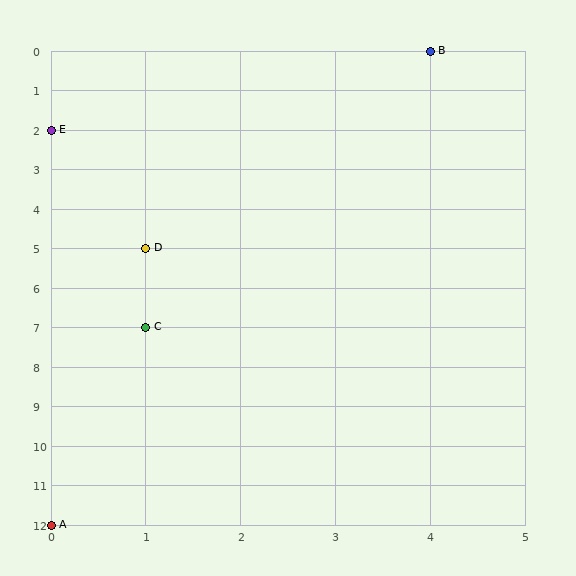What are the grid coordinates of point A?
Point A is at grid coordinates (0, 12).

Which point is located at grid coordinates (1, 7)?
Point C is at (1, 7).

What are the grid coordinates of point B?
Point B is at grid coordinates (4, 0).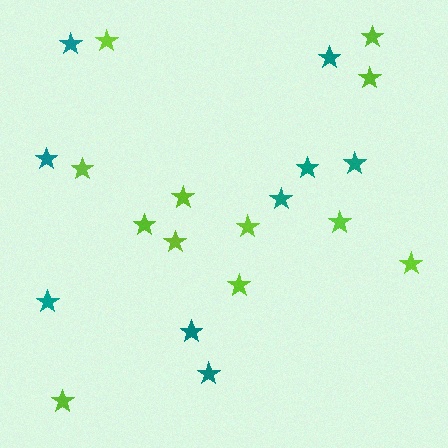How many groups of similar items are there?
There are 2 groups: one group of lime stars (12) and one group of teal stars (9).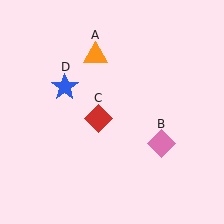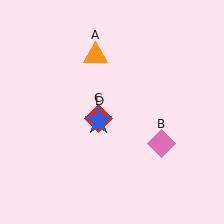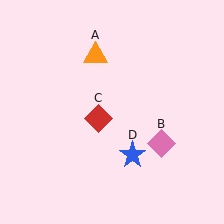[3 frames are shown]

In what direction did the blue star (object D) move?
The blue star (object D) moved down and to the right.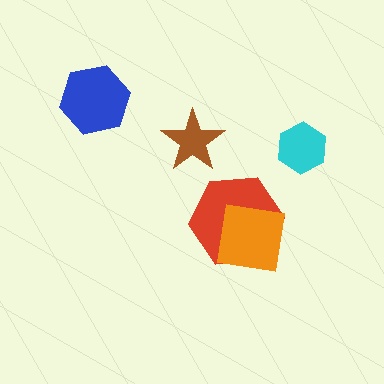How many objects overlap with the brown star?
0 objects overlap with the brown star.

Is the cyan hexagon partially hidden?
No, no other shape covers it.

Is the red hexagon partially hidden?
Yes, it is partially covered by another shape.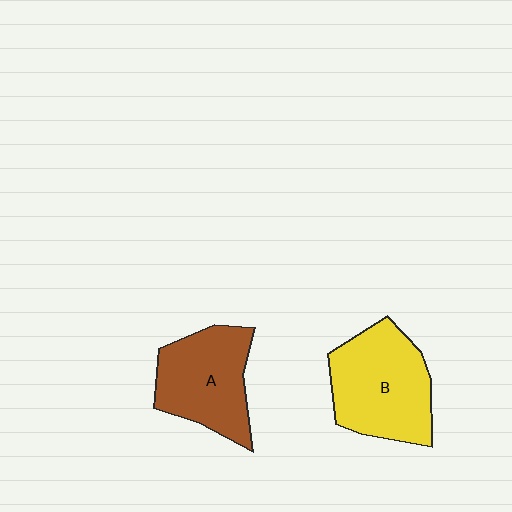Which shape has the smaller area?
Shape A (brown).